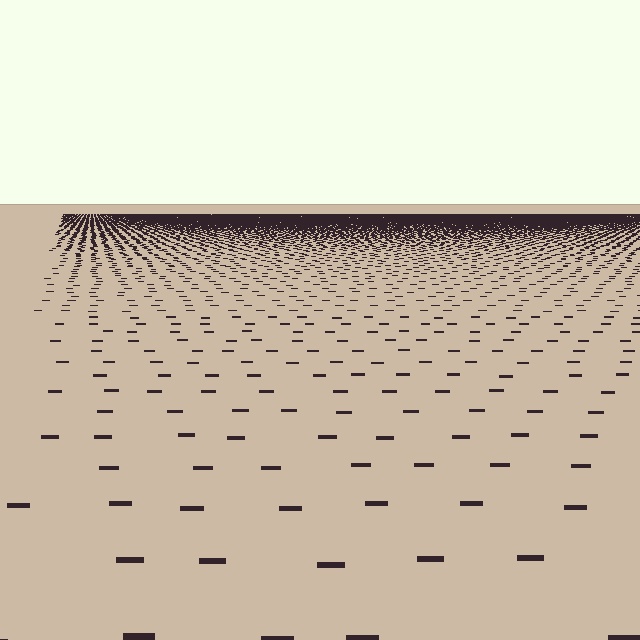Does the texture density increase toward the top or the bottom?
Density increases toward the top.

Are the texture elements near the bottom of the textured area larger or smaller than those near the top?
Larger. Near the bottom, elements are closer to the viewer and appear at a bigger on-screen size.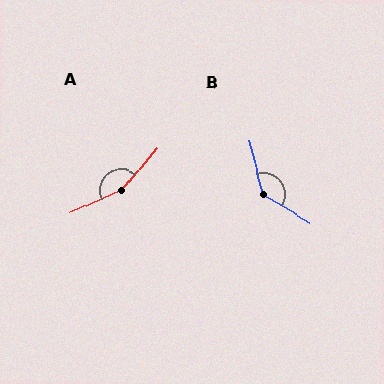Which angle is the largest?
A, at approximately 154 degrees.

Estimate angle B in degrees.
Approximately 136 degrees.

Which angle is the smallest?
B, at approximately 136 degrees.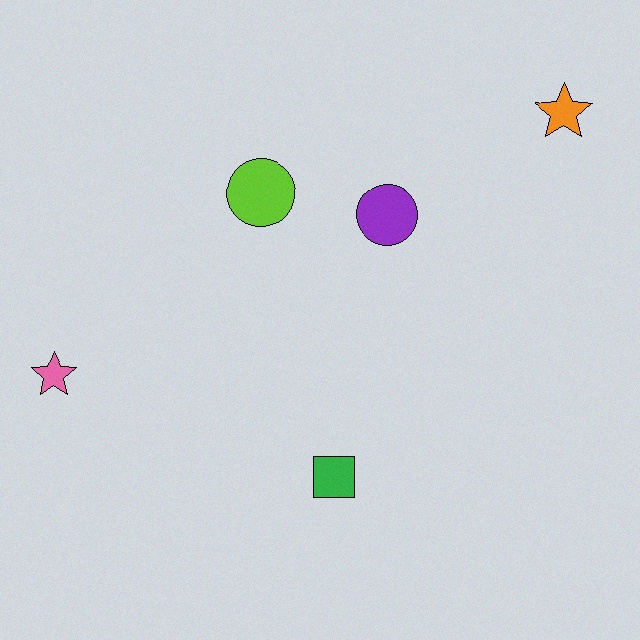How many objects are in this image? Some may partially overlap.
There are 5 objects.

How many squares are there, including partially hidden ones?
There is 1 square.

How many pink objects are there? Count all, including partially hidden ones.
There is 1 pink object.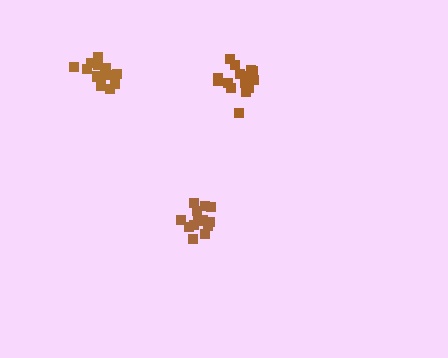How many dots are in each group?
Group 1: 16 dots, Group 2: 13 dots, Group 3: 18 dots (47 total).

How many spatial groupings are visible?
There are 3 spatial groupings.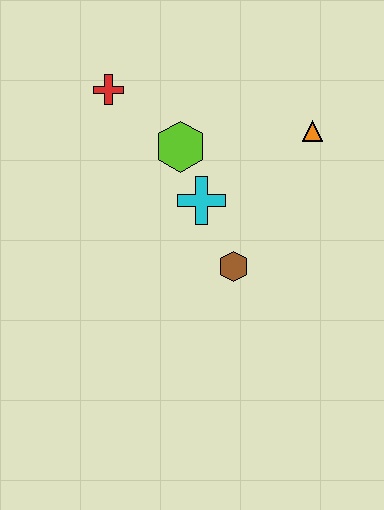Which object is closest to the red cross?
The lime hexagon is closest to the red cross.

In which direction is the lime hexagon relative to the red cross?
The lime hexagon is to the right of the red cross.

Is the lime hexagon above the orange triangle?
No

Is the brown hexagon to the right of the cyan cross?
Yes